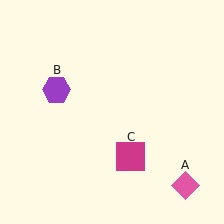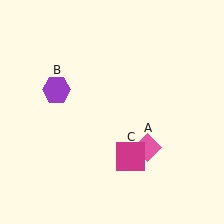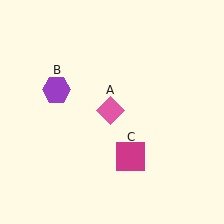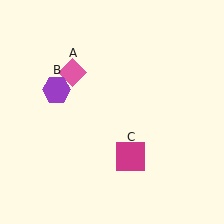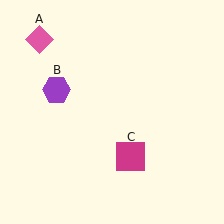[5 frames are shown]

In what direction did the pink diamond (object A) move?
The pink diamond (object A) moved up and to the left.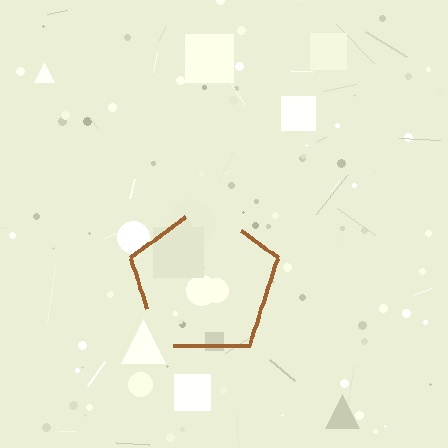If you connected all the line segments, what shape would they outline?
They would outline a pentagon.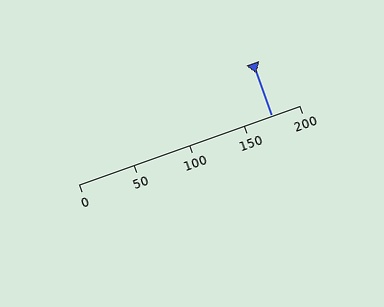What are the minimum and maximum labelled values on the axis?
The axis runs from 0 to 200.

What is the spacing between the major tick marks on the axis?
The major ticks are spaced 50 apart.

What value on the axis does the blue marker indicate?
The marker indicates approximately 175.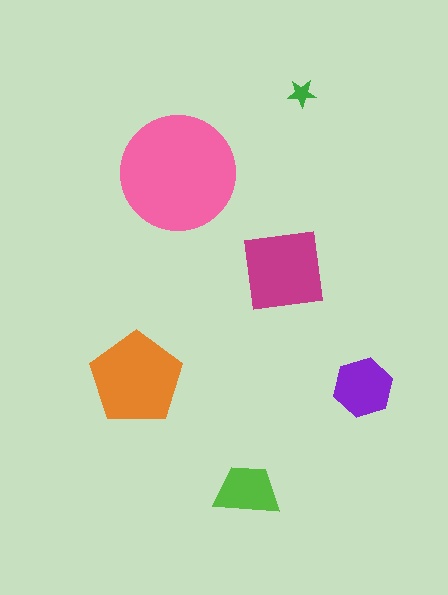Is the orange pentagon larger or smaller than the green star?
Larger.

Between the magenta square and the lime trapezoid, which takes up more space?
The magenta square.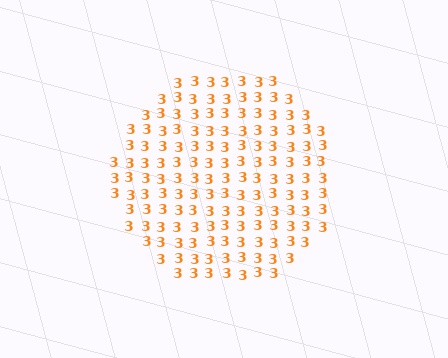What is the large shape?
The large shape is a circle.